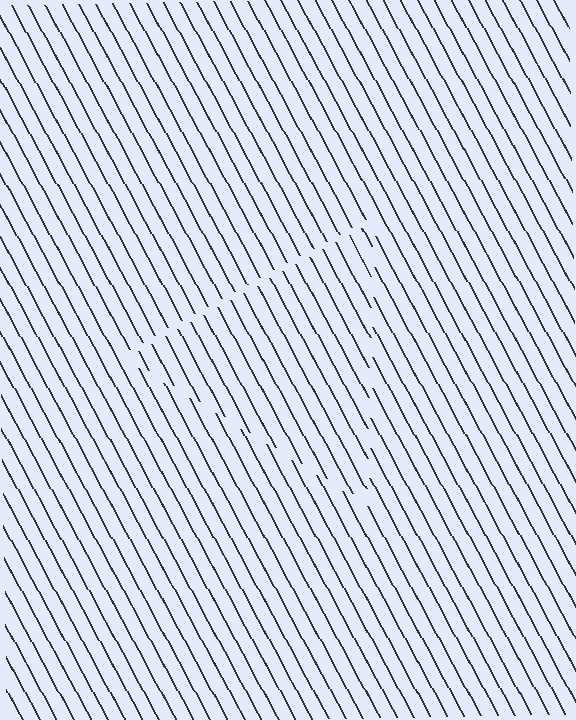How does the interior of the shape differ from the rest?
The interior of the shape contains the same grating, shifted by half a period — the contour is defined by the phase discontinuity where line-ends from the inner and outer gratings abut.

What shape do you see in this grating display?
An illusory triangle. The interior of the shape contains the same grating, shifted by half a period — the contour is defined by the phase discontinuity where line-ends from the inner and outer gratings abut.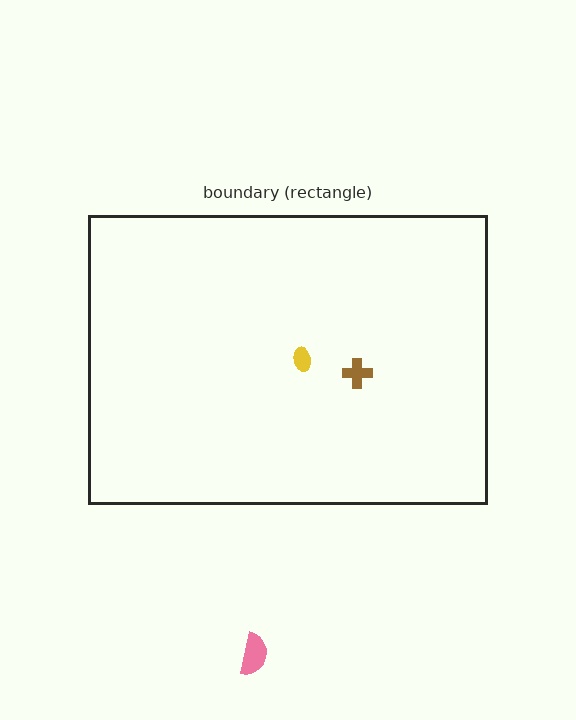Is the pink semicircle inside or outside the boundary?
Outside.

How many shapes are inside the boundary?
2 inside, 1 outside.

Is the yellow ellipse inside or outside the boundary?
Inside.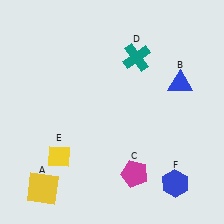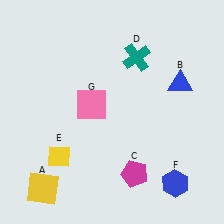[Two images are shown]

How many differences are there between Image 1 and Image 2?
There is 1 difference between the two images.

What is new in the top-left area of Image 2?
A pink square (G) was added in the top-left area of Image 2.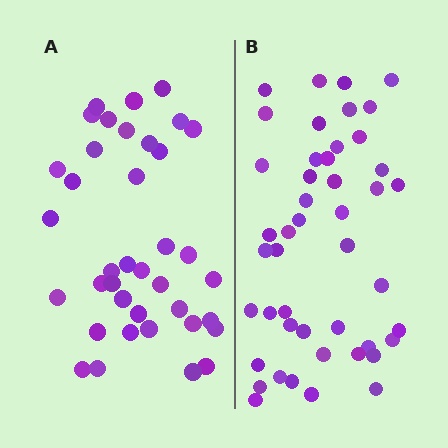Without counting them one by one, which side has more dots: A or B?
Region B (the right region) has more dots.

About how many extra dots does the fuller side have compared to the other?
Region B has roughly 8 or so more dots than region A.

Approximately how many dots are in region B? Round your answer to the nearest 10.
About 50 dots. (The exact count is 46, which rounds to 50.)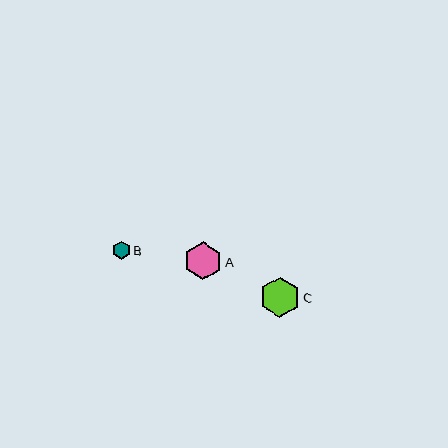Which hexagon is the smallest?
Hexagon B is the smallest with a size of approximately 18 pixels.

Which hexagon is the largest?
Hexagon C is the largest with a size of approximately 41 pixels.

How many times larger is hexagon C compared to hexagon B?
Hexagon C is approximately 2.3 times the size of hexagon B.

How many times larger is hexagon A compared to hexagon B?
Hexagon A is approximately 2.1 times the size of hexagon B.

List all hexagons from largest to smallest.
From largest to smallest: C, A, B.